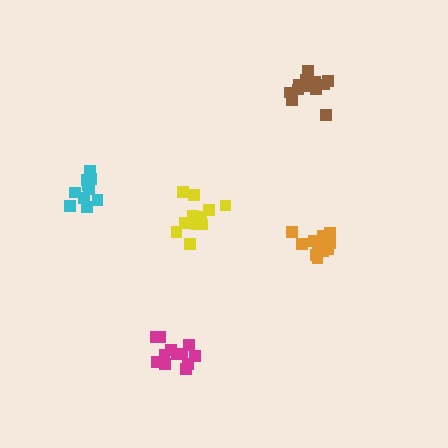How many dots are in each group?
Group 1: 12 dots, Group 2: 10 dots, Group 3: 11 dots, Group 4: 13 dots, Group 5: 12 dots (58 total).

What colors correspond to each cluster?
The clusters are colored: magenta, cyan, yellow, brown, orange.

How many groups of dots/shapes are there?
There are 5 groups.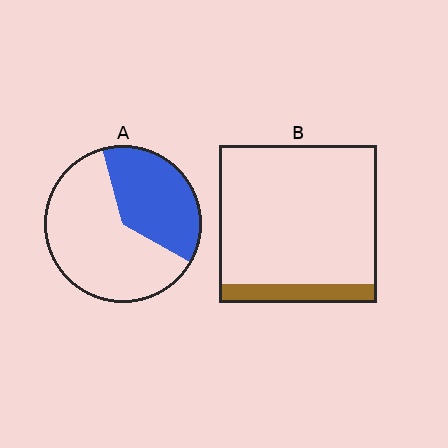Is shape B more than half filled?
No.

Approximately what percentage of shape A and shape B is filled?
A is approximately 40% and B is approximately 10%.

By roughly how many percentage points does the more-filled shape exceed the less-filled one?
By roughly 25 percentage points (A over B).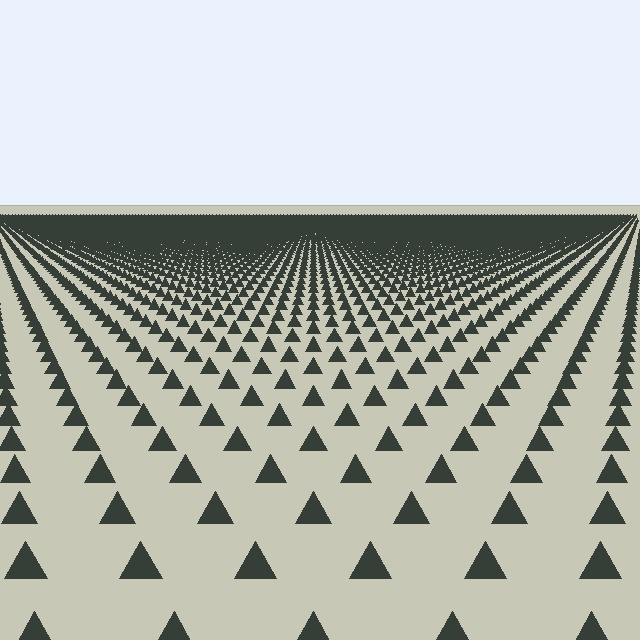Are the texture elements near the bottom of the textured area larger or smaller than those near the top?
Larger. Near the bottom, elements are closer to the viewer and appear at a bigger on-screen size.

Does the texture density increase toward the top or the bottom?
Density increases toward the top.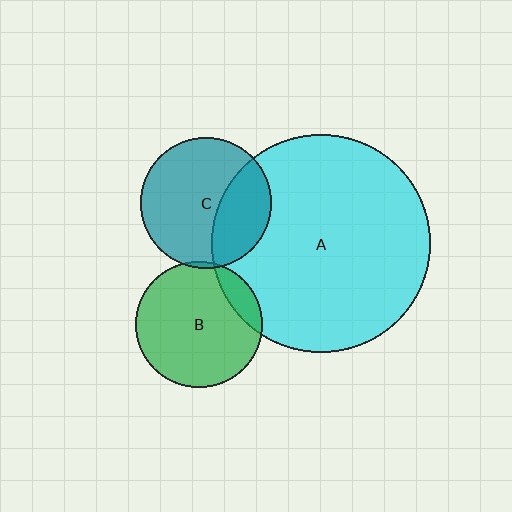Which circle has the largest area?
Circle A (cyan).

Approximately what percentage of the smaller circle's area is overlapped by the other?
Approximately 10%.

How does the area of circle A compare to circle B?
Approximately 3.0 times.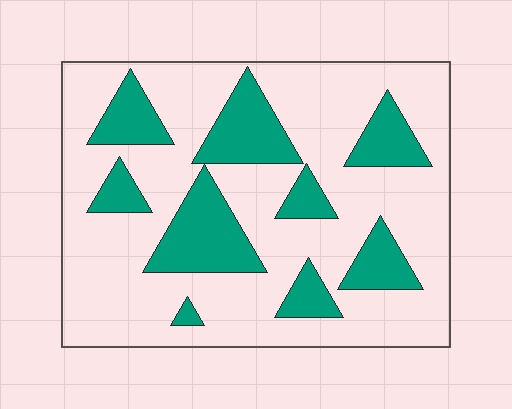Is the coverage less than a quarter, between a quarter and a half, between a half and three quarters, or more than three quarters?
Between a quarter and a half.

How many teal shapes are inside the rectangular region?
9.